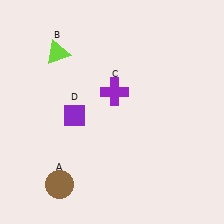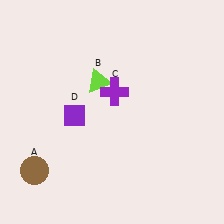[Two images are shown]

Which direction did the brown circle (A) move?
The brown circle (A) moved left.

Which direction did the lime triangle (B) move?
The lime triangle (B) moved right.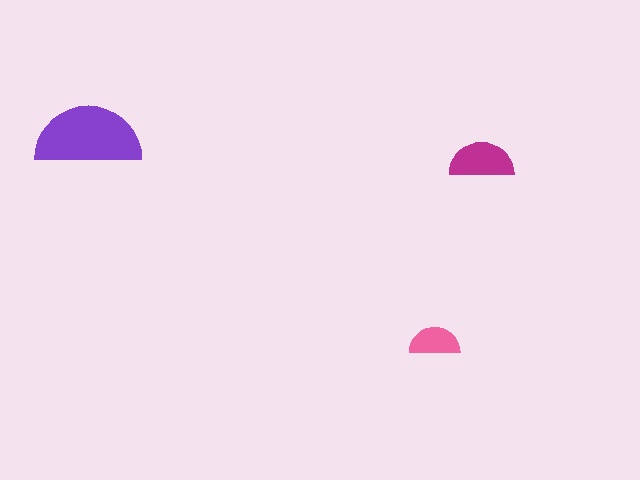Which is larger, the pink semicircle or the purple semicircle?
The purple one.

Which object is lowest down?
The pink semicircle is bottommost.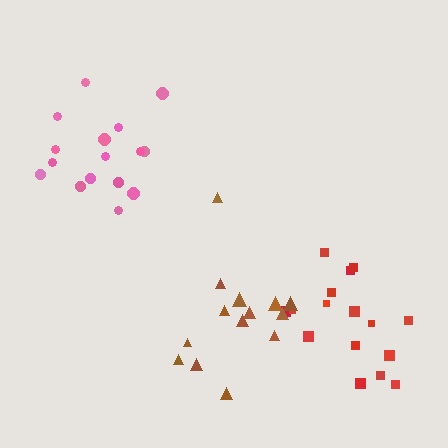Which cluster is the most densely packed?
Brown.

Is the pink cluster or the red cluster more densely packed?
Pink.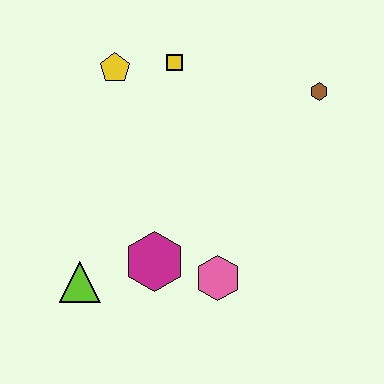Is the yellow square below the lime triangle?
No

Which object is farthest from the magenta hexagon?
The brown hexagon is farthest from the magenta hexagon.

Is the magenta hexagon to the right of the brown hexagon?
No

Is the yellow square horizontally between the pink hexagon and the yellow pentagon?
Yes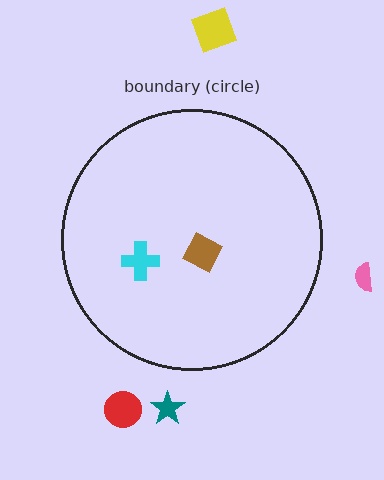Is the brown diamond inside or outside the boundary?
Inside.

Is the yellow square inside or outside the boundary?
Outside.